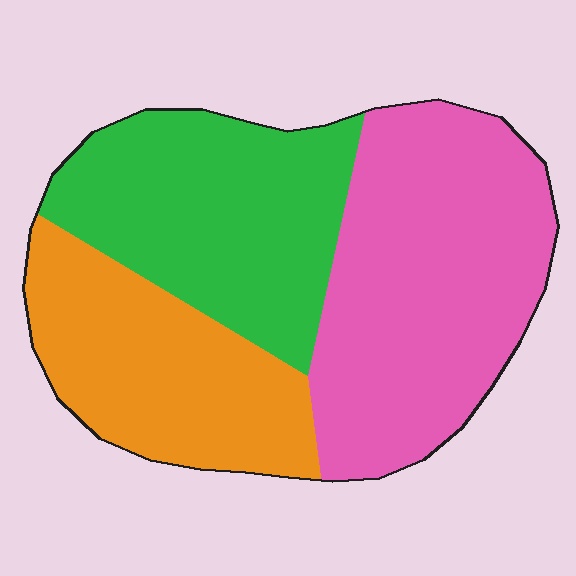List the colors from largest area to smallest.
From largest to smallest: pink, green, orange.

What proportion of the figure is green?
Green takes up between a quarter and a half of the figure.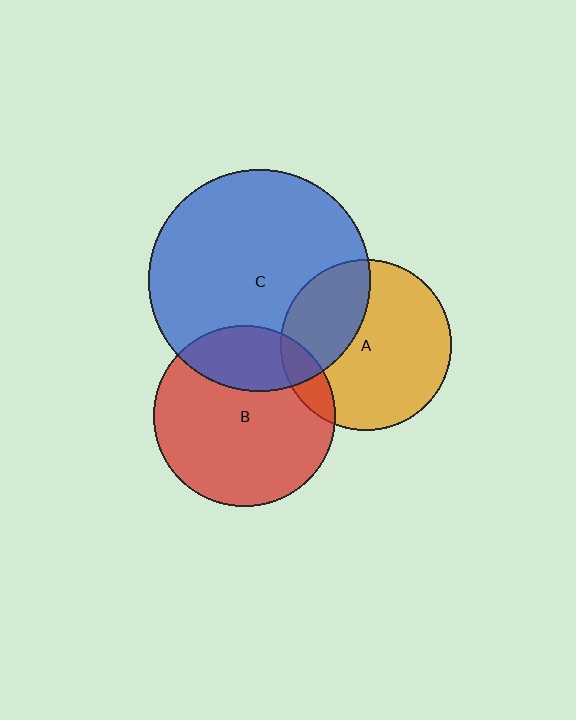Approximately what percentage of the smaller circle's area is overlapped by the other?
Approximately 25%.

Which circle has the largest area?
Circle C (blue).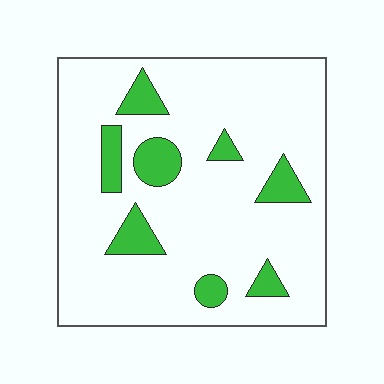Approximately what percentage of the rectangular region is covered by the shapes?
Approximately 15%.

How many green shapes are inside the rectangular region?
8.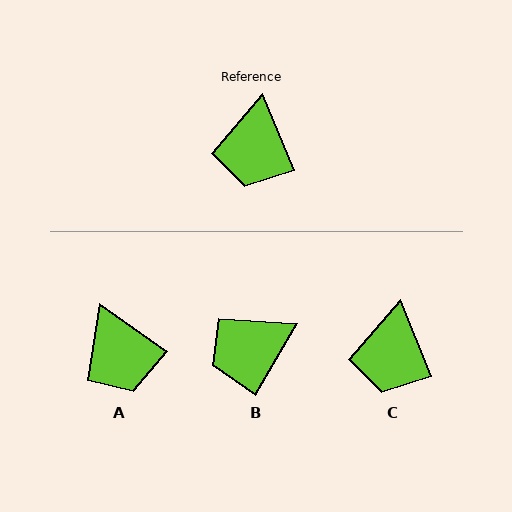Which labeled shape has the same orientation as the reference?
C.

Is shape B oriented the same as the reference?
No, it is off by about 53 degrees.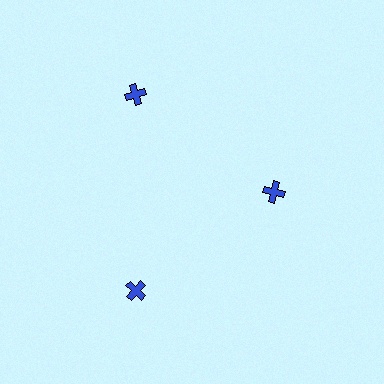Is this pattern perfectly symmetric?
No. The 3 blue crosses are arranged in a ring, but one element near the 3 o'clock position is pulled inward toward the center, breaking the 3-fold rotational symmetry.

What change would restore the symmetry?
The symmetry would be restored by moving it outward, back onto the ring so that all 3 crosses sit at equal angles and equal distance from the center.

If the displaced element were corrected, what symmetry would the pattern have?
It would have 3-fold rotational symmetry — the pattern would map onto itself every 120 degrees.